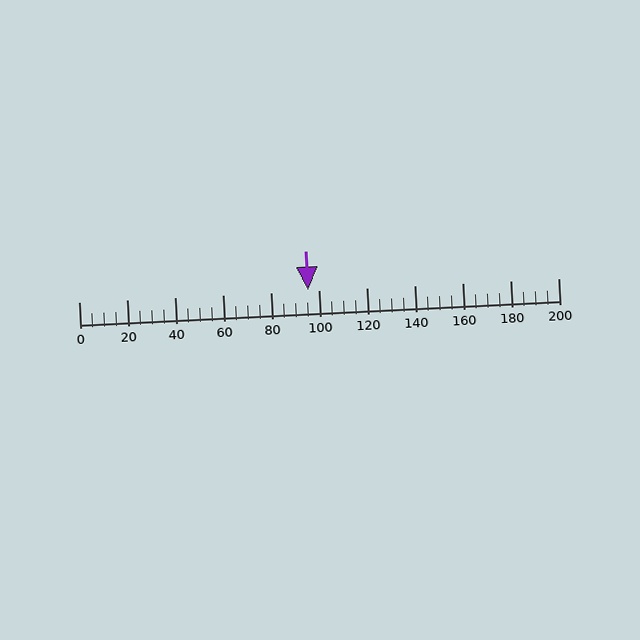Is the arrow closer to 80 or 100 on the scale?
The arrow is closer to 100.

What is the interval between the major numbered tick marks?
The major tick marks are spaced 20 units apart.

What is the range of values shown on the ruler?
The ruler shows values from 0 to 200.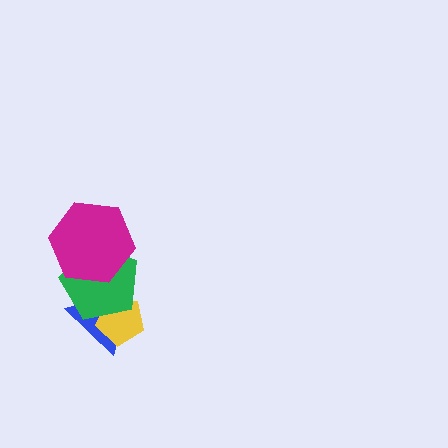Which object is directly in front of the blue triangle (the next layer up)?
The yellow pentagon is directly in front of the blue triangle.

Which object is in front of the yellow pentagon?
The green pentagon is in front of the yellow pentagon.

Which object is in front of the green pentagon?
The magenta hexagon is in front of the green pentagon.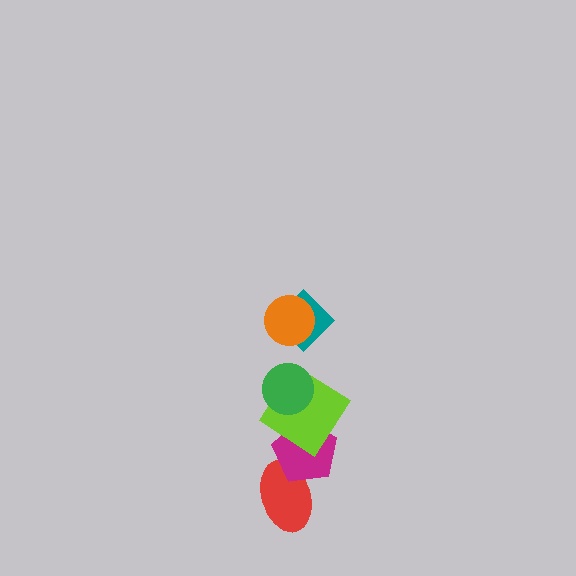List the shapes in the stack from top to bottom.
From top to bottom: the orange circle, the teal diamond, the green circle, the lime diamond, the magenta pentagon, the red ellipse.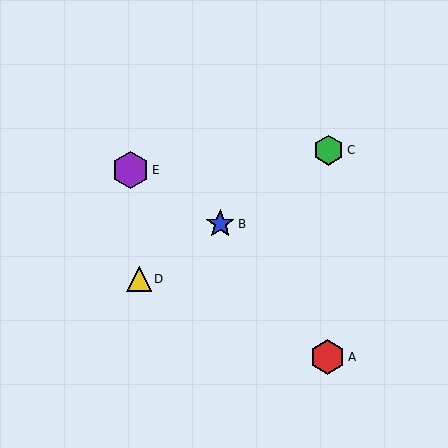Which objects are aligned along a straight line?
Objects B, C, D are aligned along a straight line.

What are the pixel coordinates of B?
Object B is at (220, 224).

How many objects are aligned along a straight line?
3 objects (B, C, D) are aligned along a straight line.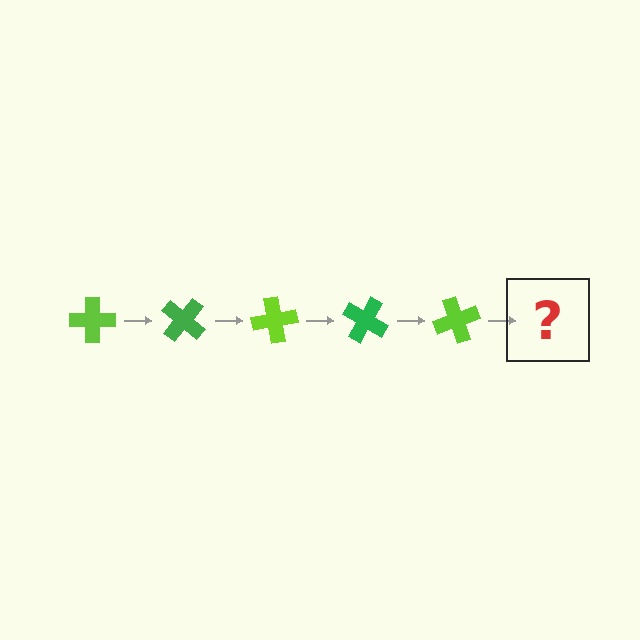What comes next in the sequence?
The next element should be a green cross, rotated 200 degrees from the start.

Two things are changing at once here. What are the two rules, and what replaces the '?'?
The two rules are that it rotates 40 degrees each step and the color cycles through lime and green. The '?' should be a green cross, rotated 200 degrees from the start.